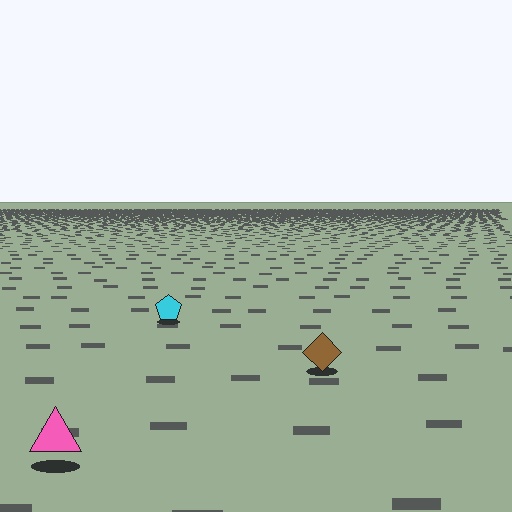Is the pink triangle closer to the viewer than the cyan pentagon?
Yes. The pink triangle is closer — you can tell from the texture gradient: the ground texture is coarser near it.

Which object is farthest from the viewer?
The cyan pentagon is farthest from the viewer. It appears smaller and the ground texture around it is denser.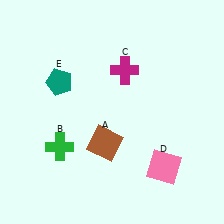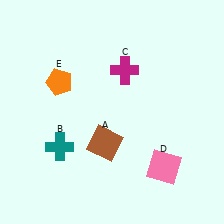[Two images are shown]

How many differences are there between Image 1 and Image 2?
There are 2 differences between the two images.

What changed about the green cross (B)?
In Image 1, B is green. In Image 2, it changed to teal.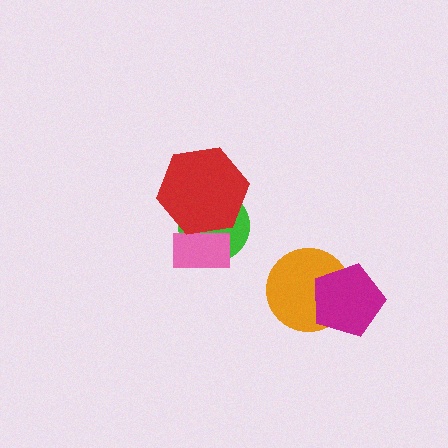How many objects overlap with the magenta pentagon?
1 object overlaps with the magenta pentagon.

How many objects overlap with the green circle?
2 objects overlap with the green circle.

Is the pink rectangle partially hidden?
Yes, it is partially covered by another shape.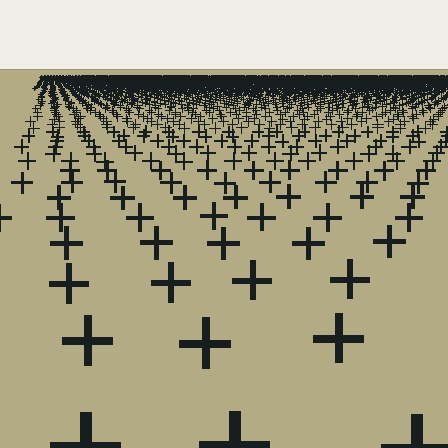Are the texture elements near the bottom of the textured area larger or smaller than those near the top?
Larger. Near the bottom, elements are closer to the viewer and appear at a bigger on-screen size.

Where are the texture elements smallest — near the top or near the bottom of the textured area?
Near the top.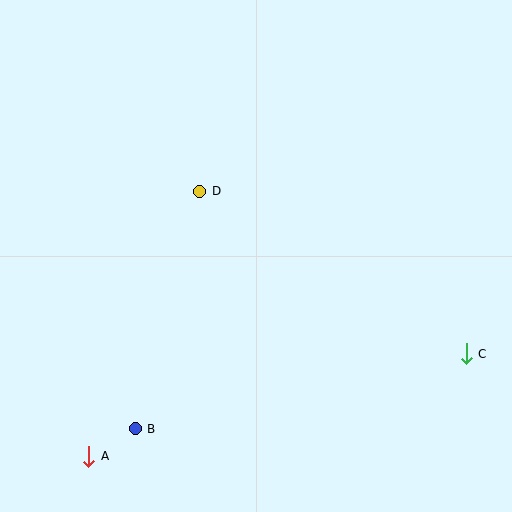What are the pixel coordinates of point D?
Point D is at (200, 191).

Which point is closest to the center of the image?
Point D at (200, 191) is closest to the center.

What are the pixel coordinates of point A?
Point A is at (89, 456).